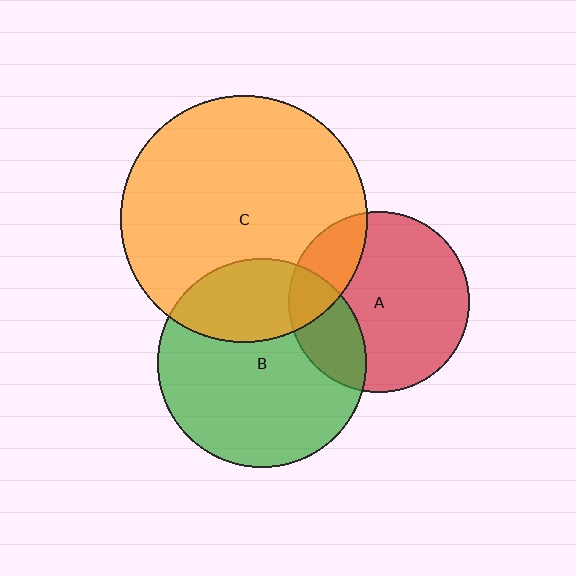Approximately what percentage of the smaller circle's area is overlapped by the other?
Approximately 20%.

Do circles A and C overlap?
Yes.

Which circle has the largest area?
Circle C (orange).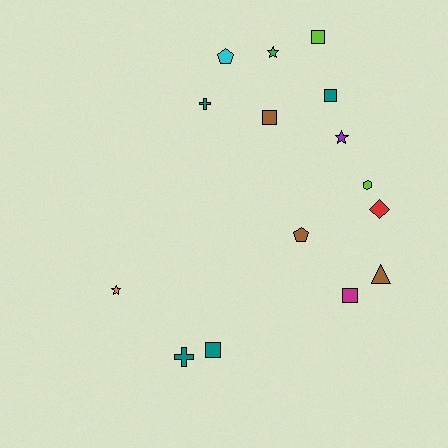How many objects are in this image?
There are 15 objects.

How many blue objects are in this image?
There are no blue objects.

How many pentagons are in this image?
There are 2 pentagons.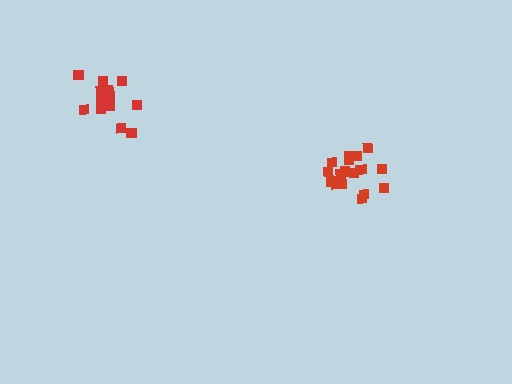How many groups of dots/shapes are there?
There are 2 groups.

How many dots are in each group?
Group 1: 19 dots, Group 2: 15 dots (34 total).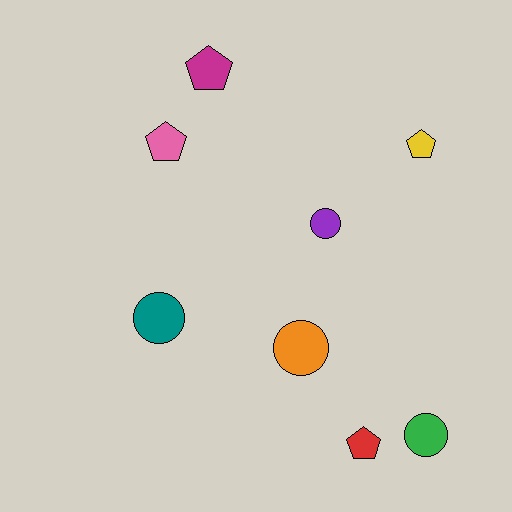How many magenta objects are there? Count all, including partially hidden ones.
There is 1 magenta object.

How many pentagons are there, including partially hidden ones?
There are 4 pentagons.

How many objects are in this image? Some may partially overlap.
There are 8 objects.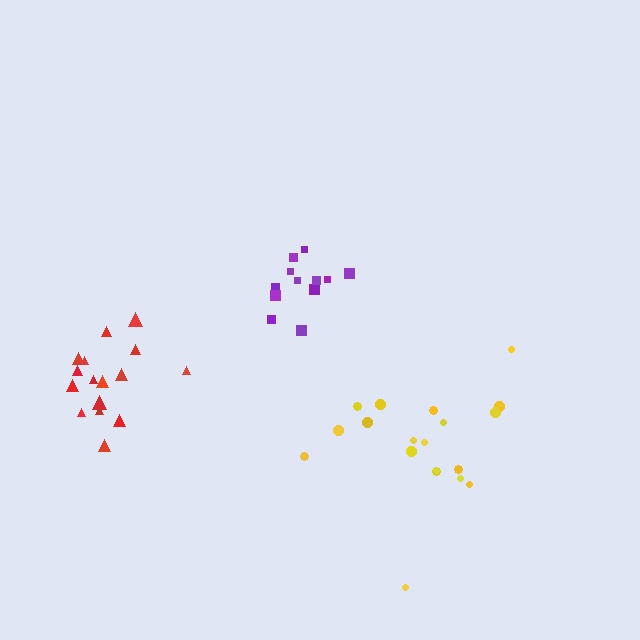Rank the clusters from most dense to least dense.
purple, red, yellow.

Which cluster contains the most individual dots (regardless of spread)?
Yellow (19).